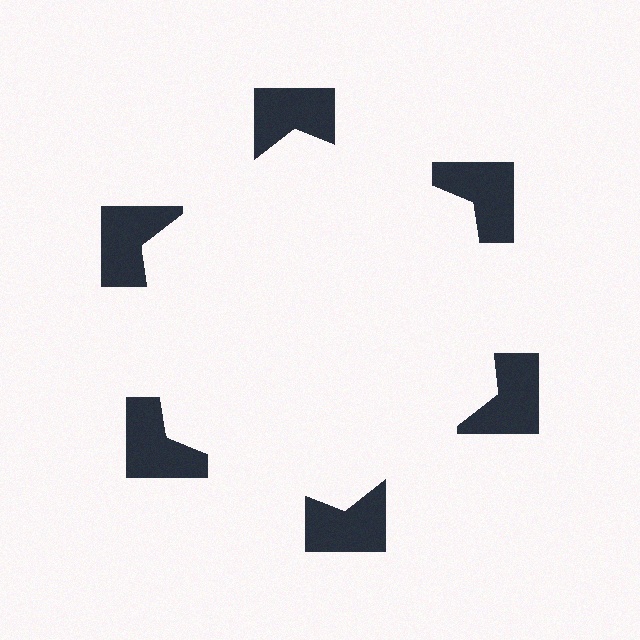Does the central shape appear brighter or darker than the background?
It typically appears slightly brighter than the background, even though no actual brightness change is drawn.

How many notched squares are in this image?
There are 6 — one at each vertex of the illusory hexagon.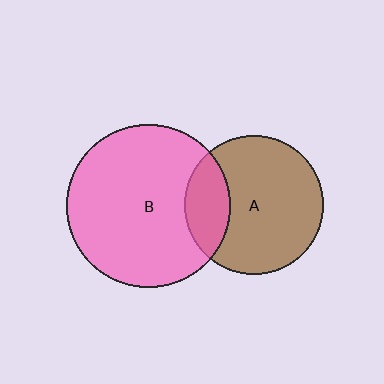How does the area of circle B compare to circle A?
Approximately 1.4 times.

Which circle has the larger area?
Circle B (pink).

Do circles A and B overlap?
Yes.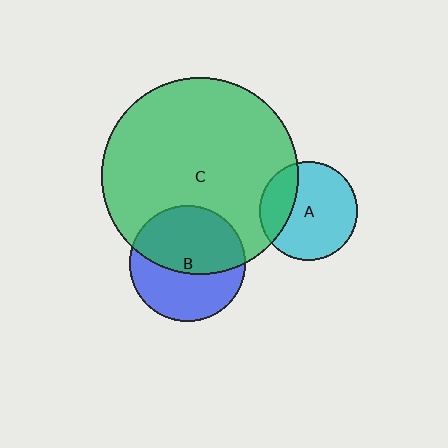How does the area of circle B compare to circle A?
Approximately 1.4 times.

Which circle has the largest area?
Circle C (green).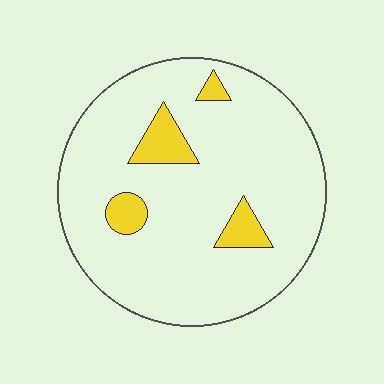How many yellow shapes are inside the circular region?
4.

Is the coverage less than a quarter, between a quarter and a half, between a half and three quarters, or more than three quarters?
Less than a quarter.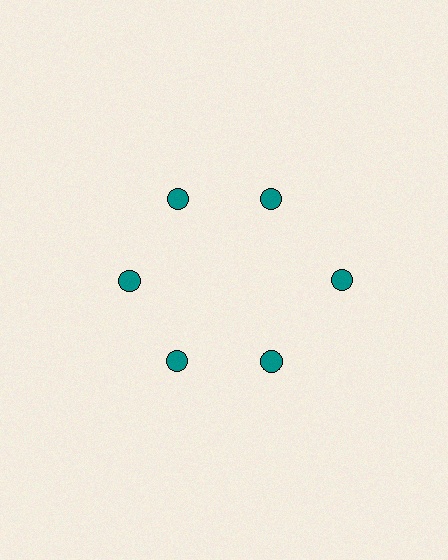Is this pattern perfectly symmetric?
No. The 6 teal circles are arranged in a ring, but one element near the 3 o'clock position is pushed outward from the center, breaking the 6-fold rotational symmetry.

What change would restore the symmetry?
The symmetry would be restored by moving it inward, back onto the ring so that all 6 circles sit at equal angles and equal distance from the center.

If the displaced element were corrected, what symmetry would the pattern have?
It would have 6-fold rotational symmetry — the pattern would map onto itself every 60 degrees.